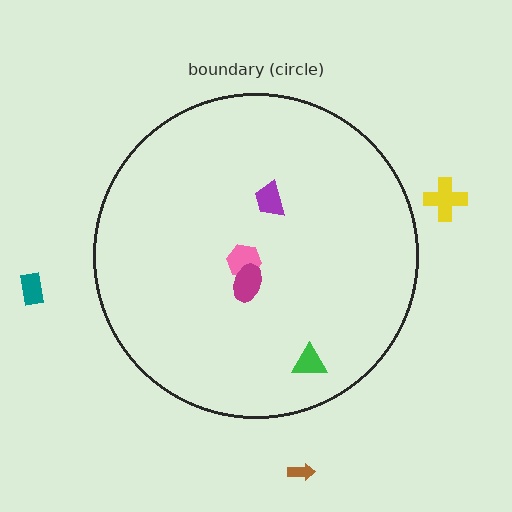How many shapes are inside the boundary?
4 inside, 3 outside.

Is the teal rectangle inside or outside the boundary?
Outside.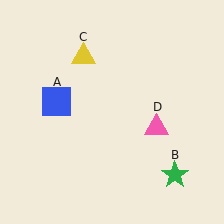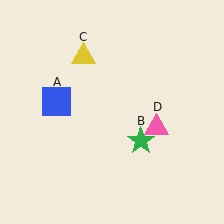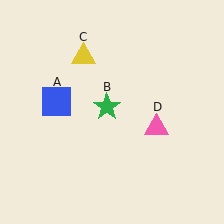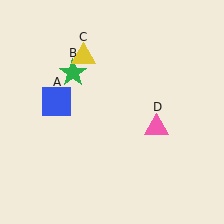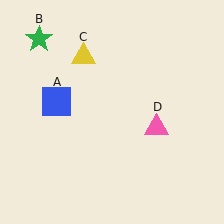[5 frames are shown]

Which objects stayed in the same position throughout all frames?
Blue square (object A) and yellow triangle (object C) and pink triangle (object D) remained stationary.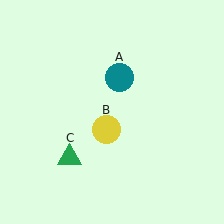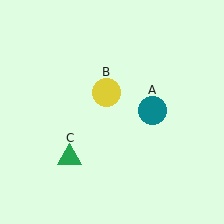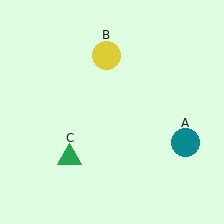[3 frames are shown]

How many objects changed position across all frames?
2 objects changed position: teal circle (object A), yellow circle (object B).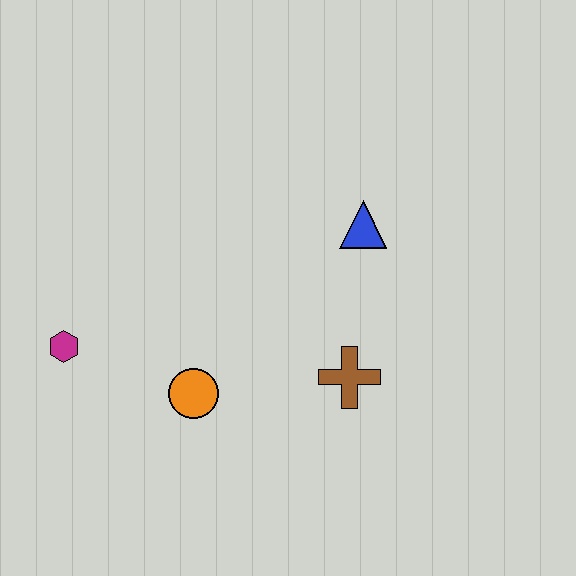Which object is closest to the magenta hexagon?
The orange circle is closest to the magenta hexagon.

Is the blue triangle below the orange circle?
No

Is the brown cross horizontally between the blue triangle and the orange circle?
Yes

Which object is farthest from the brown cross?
The magenta hexagon is farthest from the brown cross.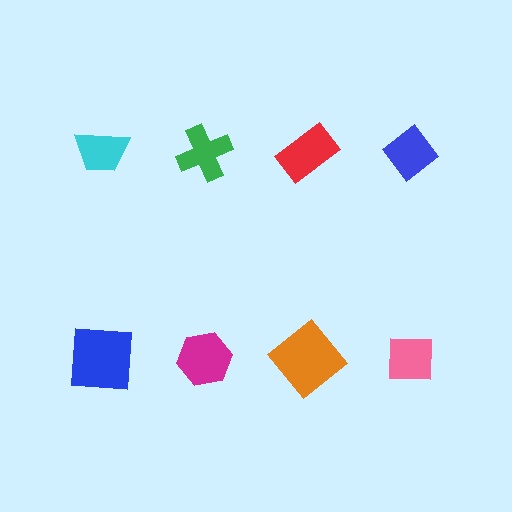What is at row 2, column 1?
A blue square.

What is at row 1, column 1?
A cyan trapezoid.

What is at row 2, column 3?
An orange diamond.